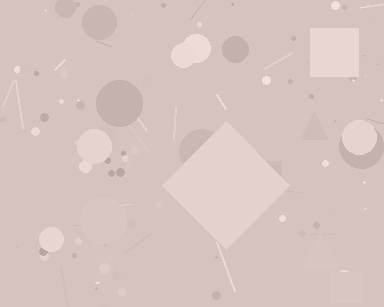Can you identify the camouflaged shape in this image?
The camouflaged shape is a diamond.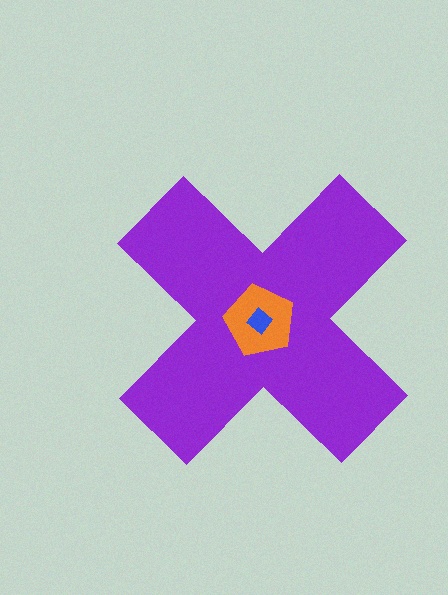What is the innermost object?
The blue diamond.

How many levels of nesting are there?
3.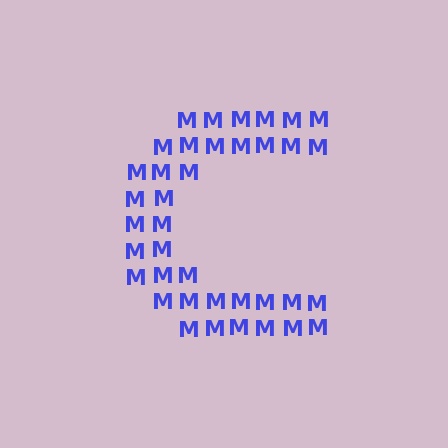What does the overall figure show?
The overall figure shows the letter C.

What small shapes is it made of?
It is made of small letter M's.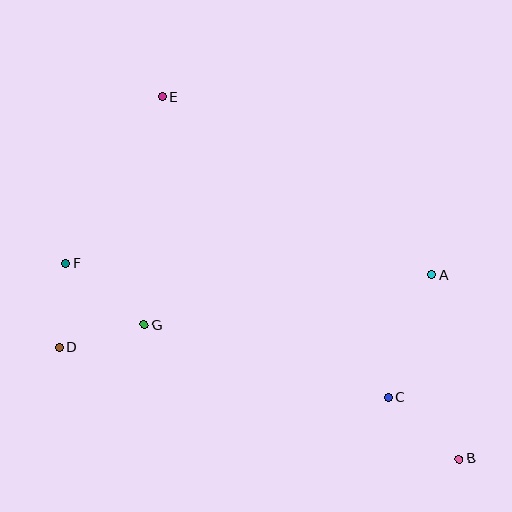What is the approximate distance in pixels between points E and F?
The distance between E and F is approximately 193 pixels.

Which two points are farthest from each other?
Points B and E are farthest from each other.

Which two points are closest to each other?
Points D and F are closest to each other.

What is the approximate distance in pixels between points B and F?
The distance between B and F is approximately 439 pixels.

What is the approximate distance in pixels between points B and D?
The distance between B and D is approximately 415 pixels.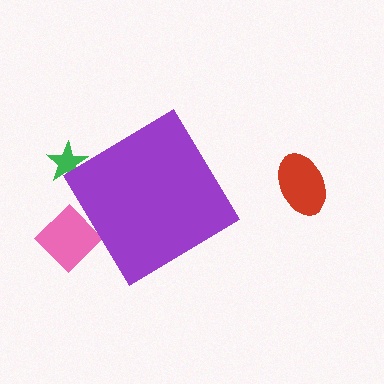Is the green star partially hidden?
Yes, the green star is partially hidden behind the purple diamond.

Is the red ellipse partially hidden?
No, the red ellipse is fully visible.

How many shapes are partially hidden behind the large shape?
2 shapes are partially hidden.